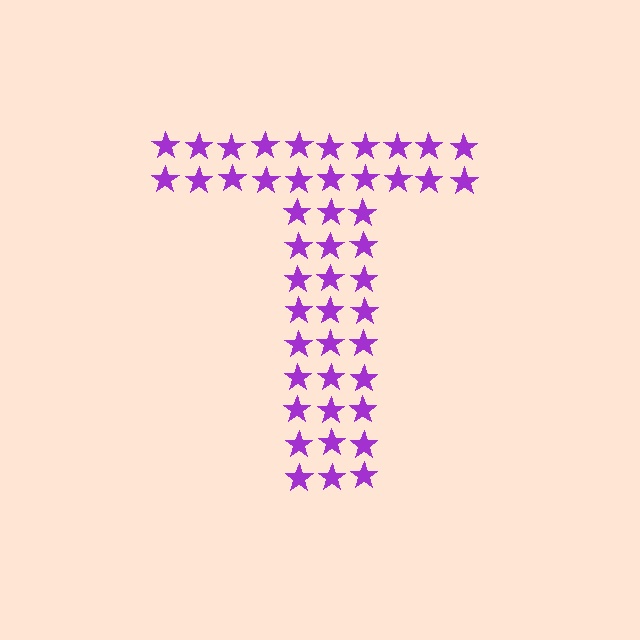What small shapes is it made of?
It is made of small stars.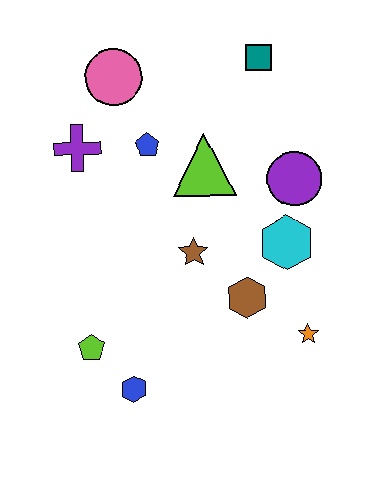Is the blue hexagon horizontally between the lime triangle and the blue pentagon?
No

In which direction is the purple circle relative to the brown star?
The purple circle is to the right of the brown star.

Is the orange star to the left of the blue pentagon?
No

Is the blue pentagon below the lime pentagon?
No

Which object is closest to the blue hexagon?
The lime pentagon is closest to the blue hexagon.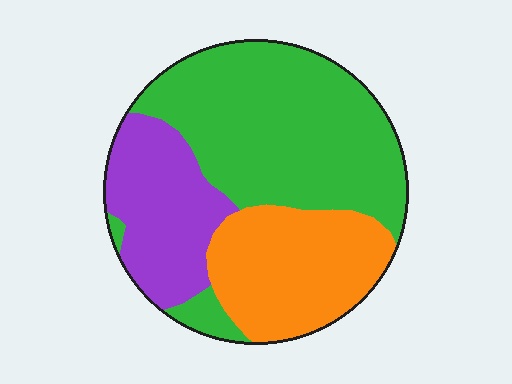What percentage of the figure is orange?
Orange takes up about one quarter (1/4) of the figure.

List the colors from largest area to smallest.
From largest to smallest: green, orange, purple.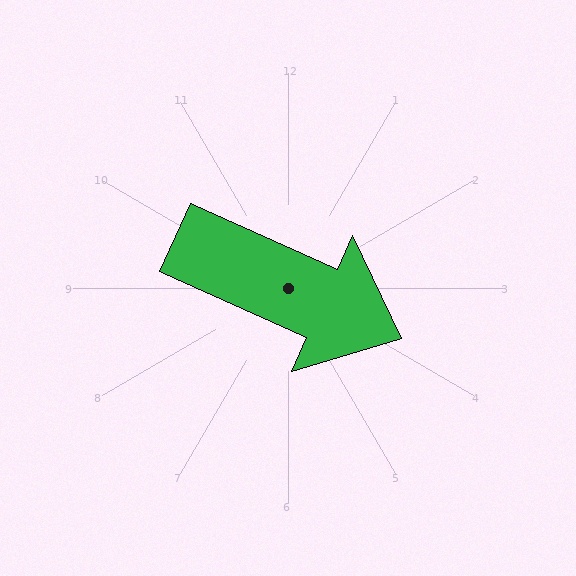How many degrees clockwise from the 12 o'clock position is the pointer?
Approximately 114 degrees.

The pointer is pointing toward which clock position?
Roughly 4 o'clock.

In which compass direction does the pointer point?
Southeast.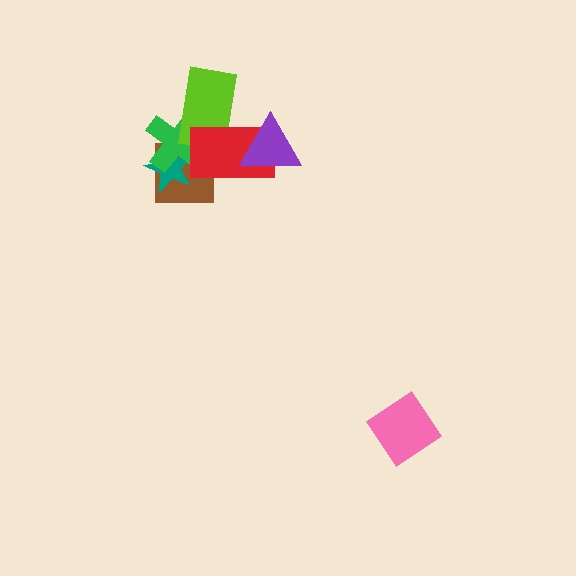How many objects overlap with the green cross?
4 objects overlap with the green cross.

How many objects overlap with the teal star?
2 objects overlap with the teal star.